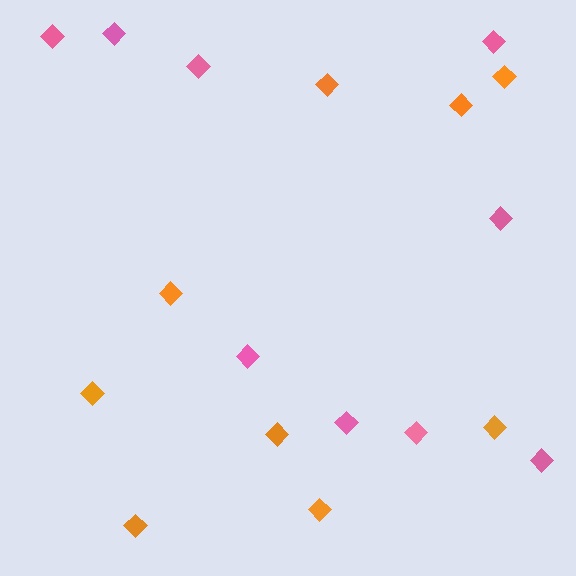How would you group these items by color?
There are 2 groups: one group of orange diamonds (9) and one group of pink diamonds (9).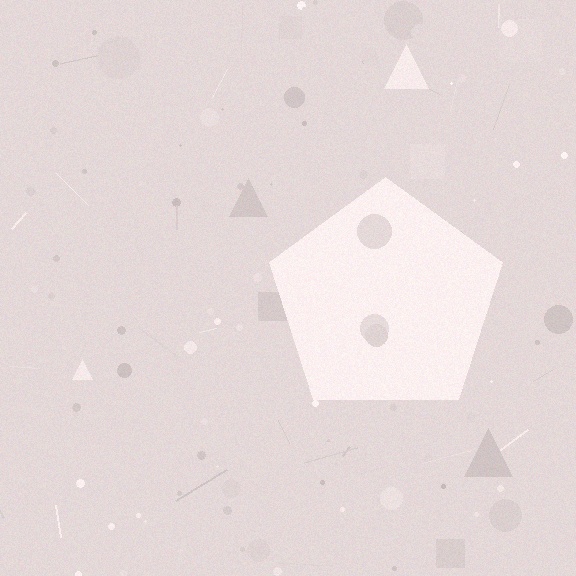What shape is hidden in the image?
A pentagon is hidden in the image.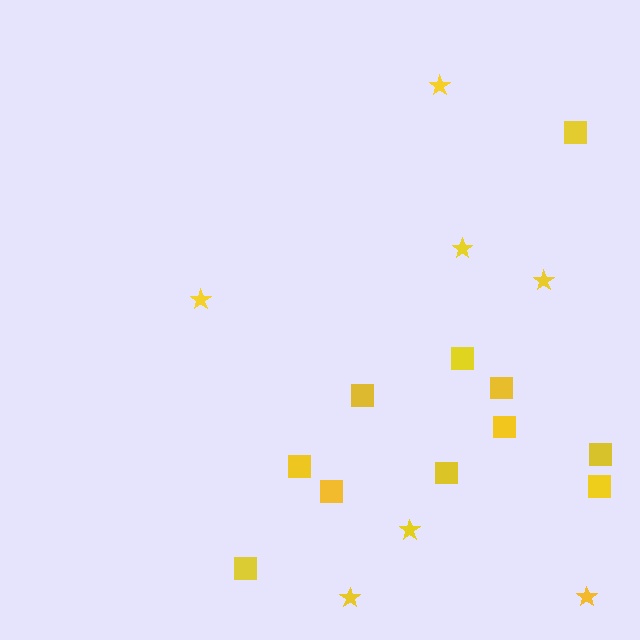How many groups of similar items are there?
There are 2 groups: one group of squares (11) and one group of stars (7).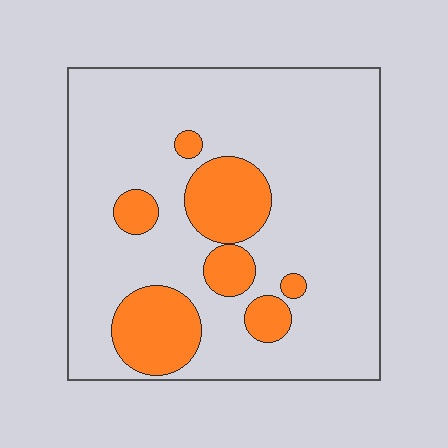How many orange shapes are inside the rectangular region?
7.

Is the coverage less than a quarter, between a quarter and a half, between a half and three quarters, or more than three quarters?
Less than a quarter.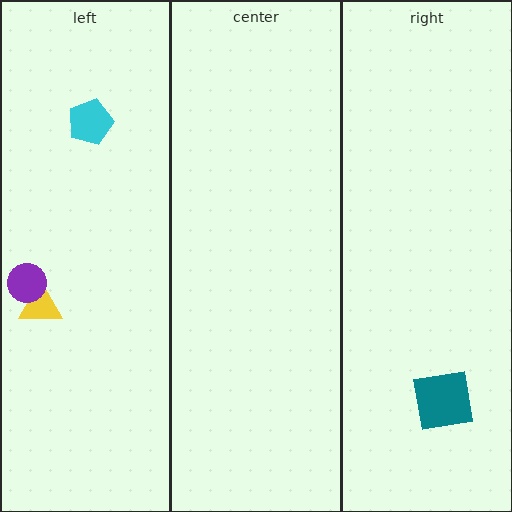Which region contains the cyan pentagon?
The left region.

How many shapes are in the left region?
3.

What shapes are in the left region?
The yellow triangle, the cyan pentagon, the purple circle.